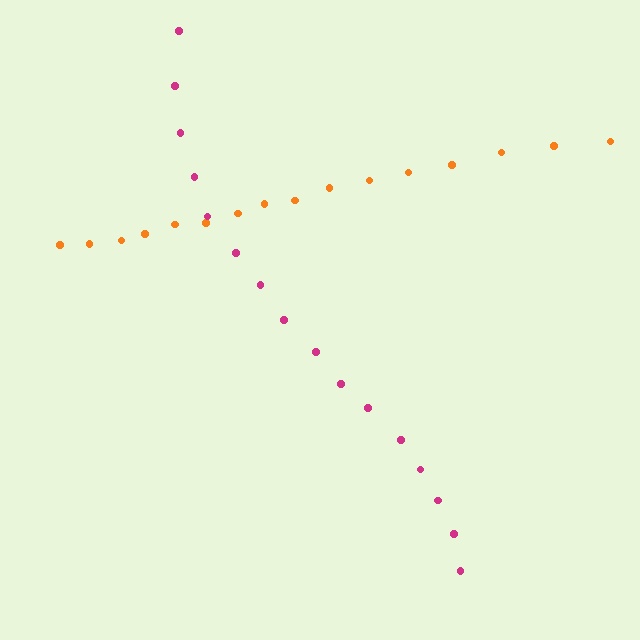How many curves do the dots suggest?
There are 2 distinct paths.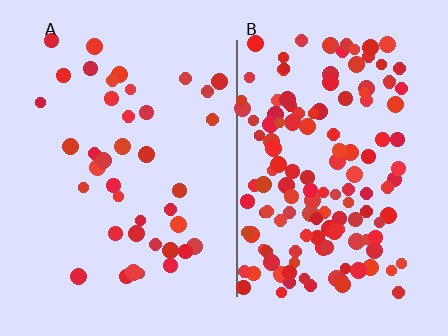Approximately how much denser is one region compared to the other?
Approximately 3.5× — region B over region A.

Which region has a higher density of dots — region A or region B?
B (the right).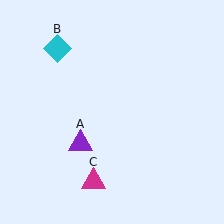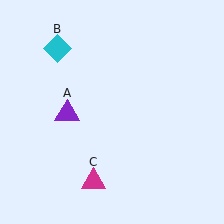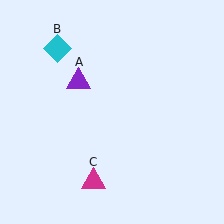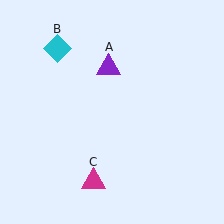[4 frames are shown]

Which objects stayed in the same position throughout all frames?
Cyan diamond (object B) and magenta triangle (object C) remained stationary.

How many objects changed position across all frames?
1 object changed position: purple triangle (object A).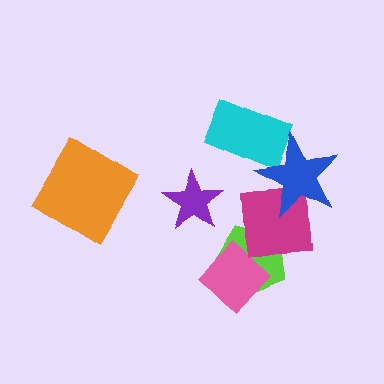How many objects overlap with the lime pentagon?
2 objects overlap with the lime pentagon.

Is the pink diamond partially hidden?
Yes, it is partially covered by another shape.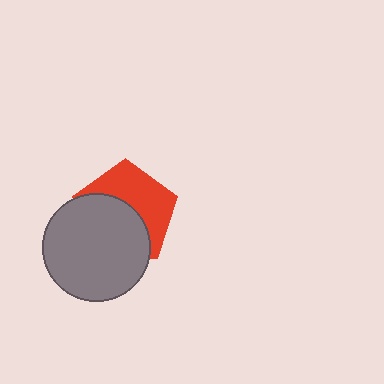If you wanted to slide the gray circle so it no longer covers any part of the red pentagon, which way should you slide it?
Slide it toward the lower-left — that is the most direct way to separate the two shapes.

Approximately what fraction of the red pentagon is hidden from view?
Roughly 53% of the red pentagon is hidden behind the gray circle.